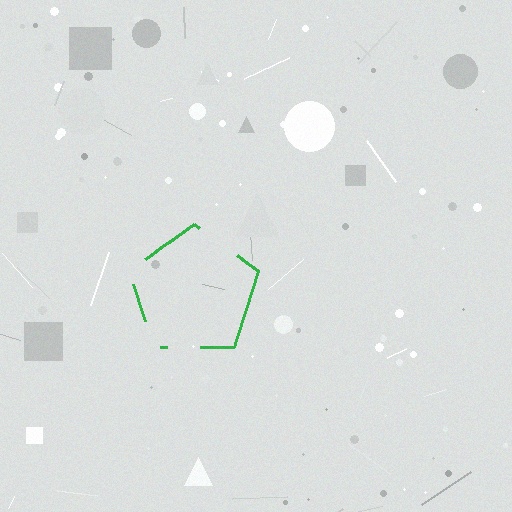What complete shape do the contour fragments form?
The contour fragments form a pentagon.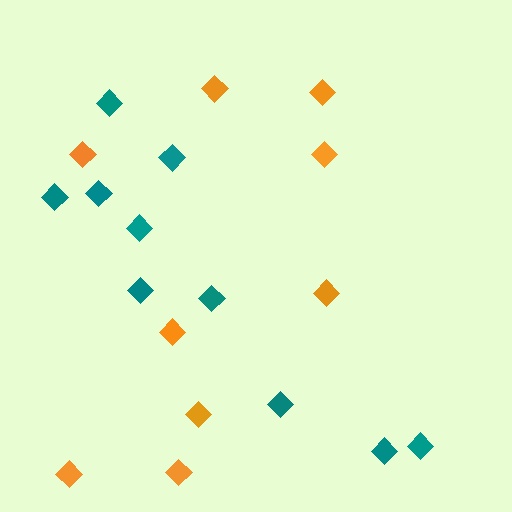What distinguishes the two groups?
There are 2 groups: one group of orange diamonds (9) and one group of teal diamonds (10).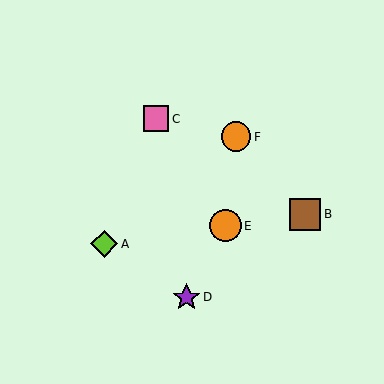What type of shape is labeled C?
Shape C is a pink square.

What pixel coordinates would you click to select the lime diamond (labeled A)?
Click at (104, 244) to select the lime diamond A.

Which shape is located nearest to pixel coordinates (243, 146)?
The orange circle (labeled F) at (236, 137) is nearest to that location.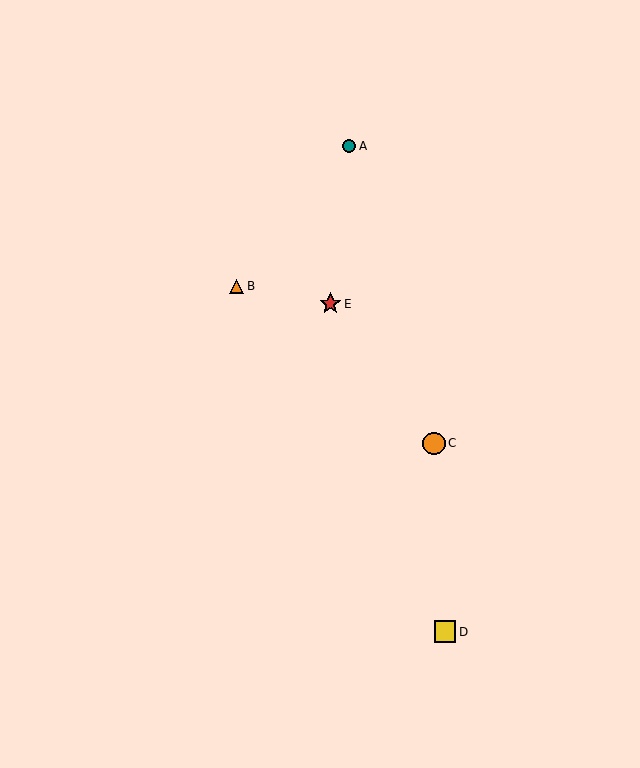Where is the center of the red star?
The center of the red star is at (330, 304).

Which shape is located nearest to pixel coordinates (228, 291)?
The orange triangle (labeled B) at (237, 286) is nearest to that location.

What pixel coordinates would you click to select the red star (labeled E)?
Click at (330, 304) to select the red star E.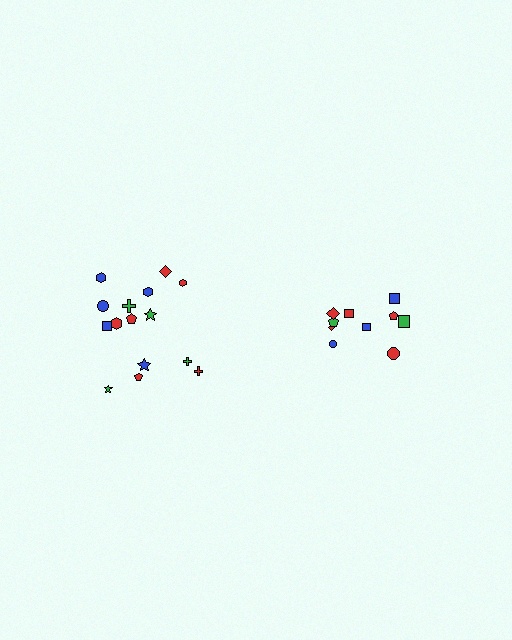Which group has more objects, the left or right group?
The left group.